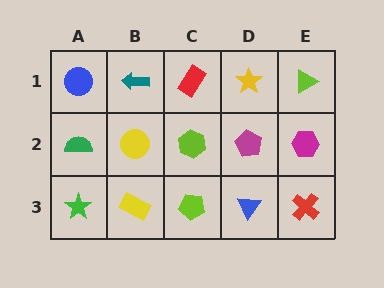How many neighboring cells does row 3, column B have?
3.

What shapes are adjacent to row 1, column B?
A yellow circle (row 2, column B), a blue circle (row 1, column A), a red rectangle (row 1, column C).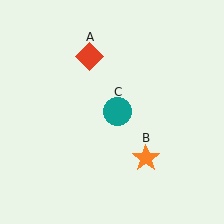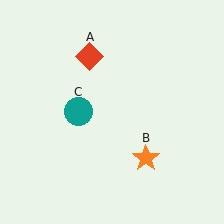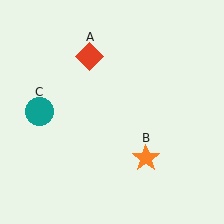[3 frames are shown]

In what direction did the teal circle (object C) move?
The teal circle (object C) moved left.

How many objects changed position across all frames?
1 object changed position: teal circle (object C).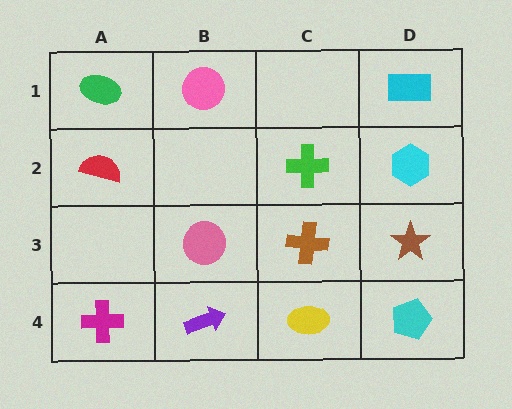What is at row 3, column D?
A brown star.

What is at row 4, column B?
A purple arrow.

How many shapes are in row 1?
3 shapes.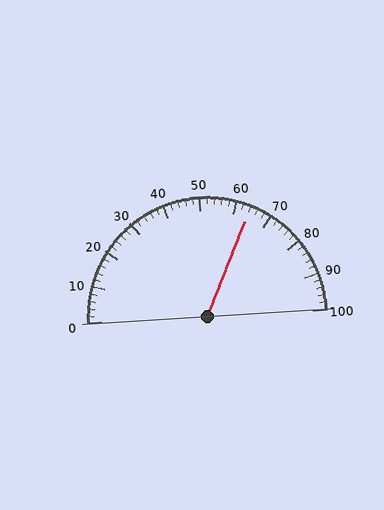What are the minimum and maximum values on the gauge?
The gauge ranges from 0 to 100.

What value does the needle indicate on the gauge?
The needle indicates approximately 64.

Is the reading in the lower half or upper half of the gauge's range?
The reading is in the upper half of the range (0 to 100).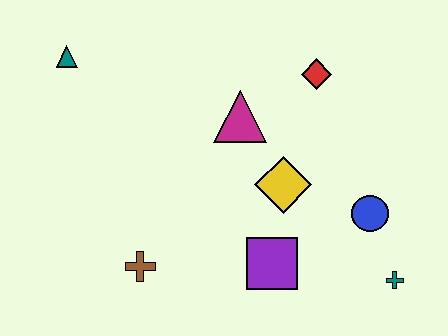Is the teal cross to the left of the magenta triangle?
No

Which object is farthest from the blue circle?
The teal triangle is farthest from the blue circle.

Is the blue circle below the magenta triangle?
Yes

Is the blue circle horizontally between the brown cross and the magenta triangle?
No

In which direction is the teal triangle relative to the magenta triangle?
The teal triangle is to the left of the magenta triangle.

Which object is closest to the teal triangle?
The magenta triangle is closest to the teal triangle.